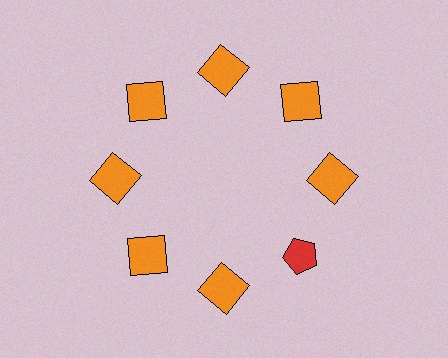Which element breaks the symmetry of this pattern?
The red pentagon at roughly the 4 o'clock position breaks the symmetry. All other shapes are orange squares.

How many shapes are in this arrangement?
There are 8 shapes arranged in a ring pattern.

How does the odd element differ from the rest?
It differs in both color (red instead of orange) and shape (pentagon instead of square).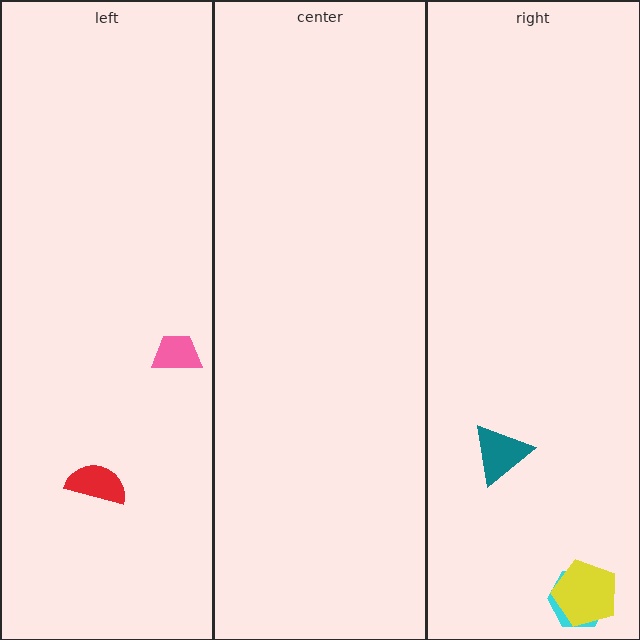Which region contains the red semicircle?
The left region.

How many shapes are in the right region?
3.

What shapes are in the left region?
The pink trapezoid, the red semicircle.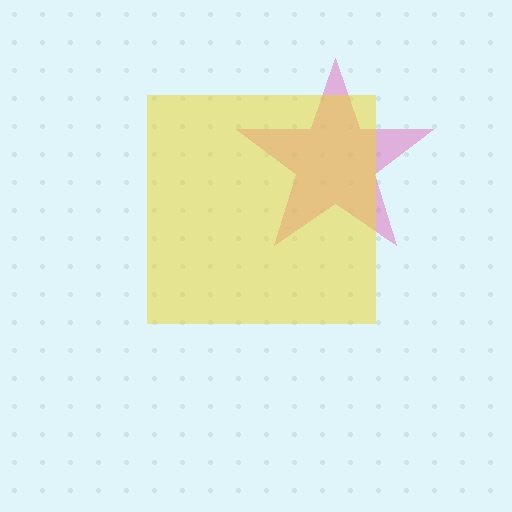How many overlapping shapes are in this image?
There are 2 overlapping shapes in the image.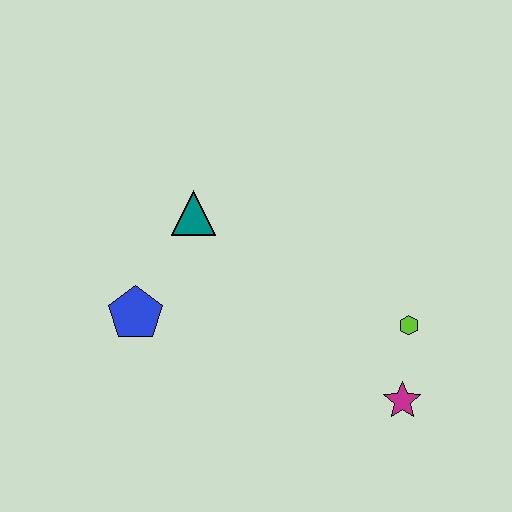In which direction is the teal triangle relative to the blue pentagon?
The teal triangle is above the blue pentagon.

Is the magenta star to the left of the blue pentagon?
No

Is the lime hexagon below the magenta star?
No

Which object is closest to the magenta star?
The lime hexagon is closest to the magenta star.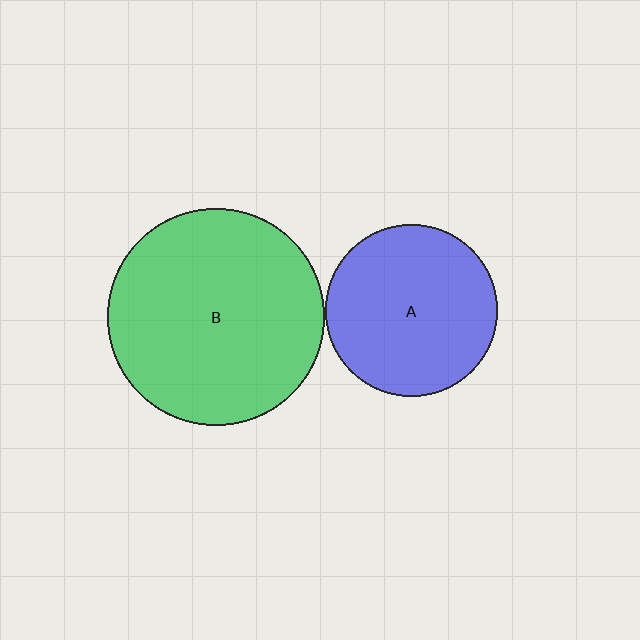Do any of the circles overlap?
No, none of the circles overlap.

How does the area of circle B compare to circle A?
Approximately 1.6 times.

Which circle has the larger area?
Circle B (green).